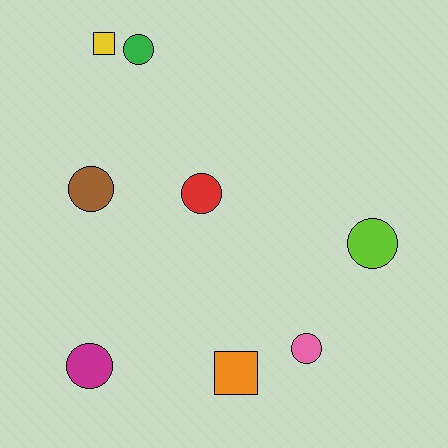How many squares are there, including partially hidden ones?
There are 2 squares.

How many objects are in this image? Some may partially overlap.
There are 8 objects.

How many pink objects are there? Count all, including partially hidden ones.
There is 1 pink object.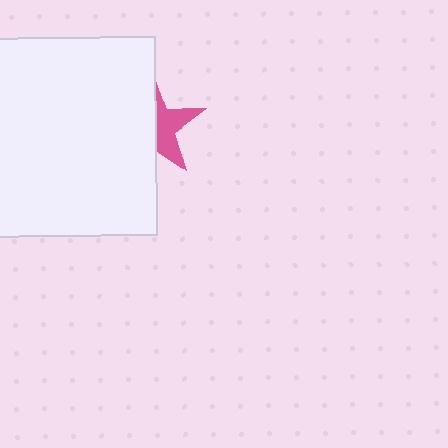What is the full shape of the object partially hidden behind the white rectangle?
The partially hidden object is a pink star.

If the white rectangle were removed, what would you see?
You would see the complete pink star.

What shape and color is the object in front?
The object in front is a white rectangle.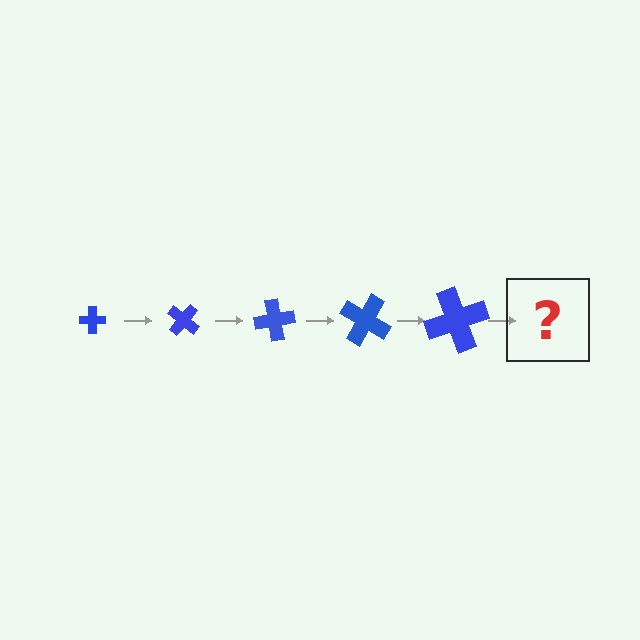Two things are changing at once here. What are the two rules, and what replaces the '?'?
The two rules are that the cross grows larger each step and it rotates 40 degrees each step. The '?' should be a cross, larger than the previous one and rotated 200 degrees from the start.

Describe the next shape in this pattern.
It should be a cross, larger than the previous one and rotated 200 degrees from the start.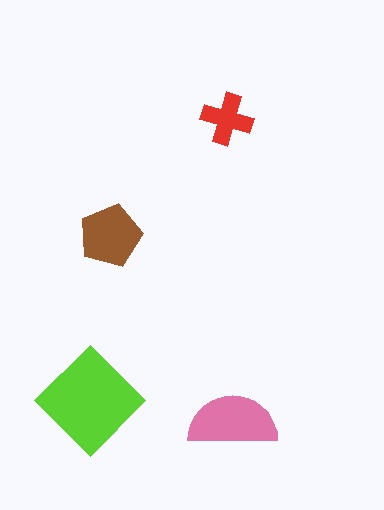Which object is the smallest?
The red cross.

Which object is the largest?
The lime diamond.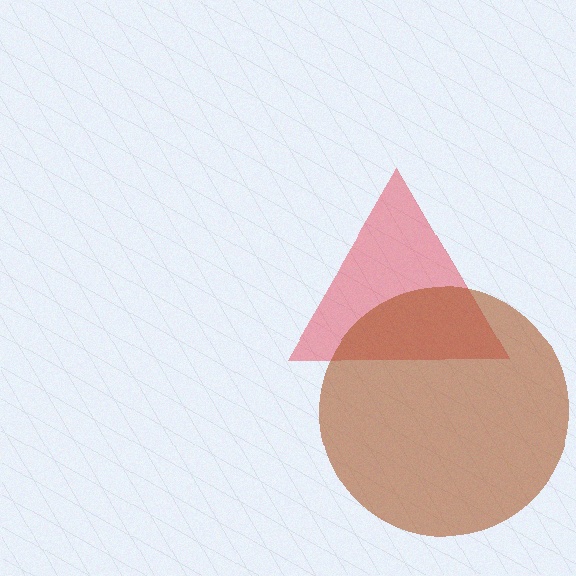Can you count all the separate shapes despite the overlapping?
Yes, there are 2 separate shapes.